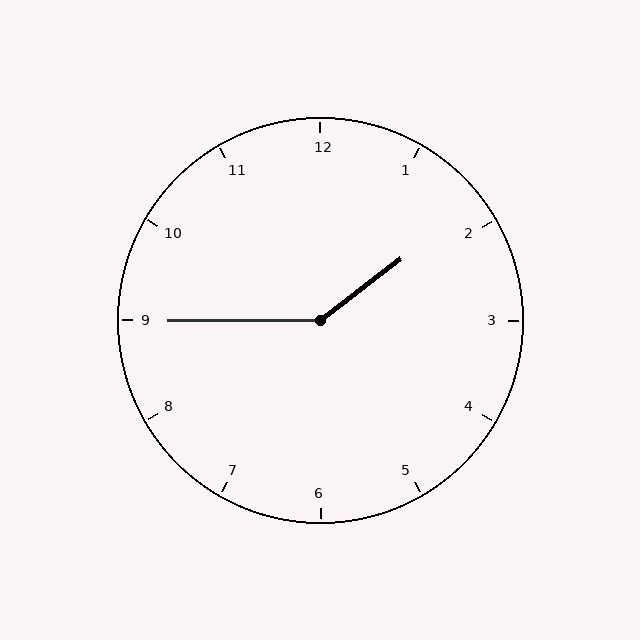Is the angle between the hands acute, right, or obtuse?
It is obtuse.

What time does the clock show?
1:45.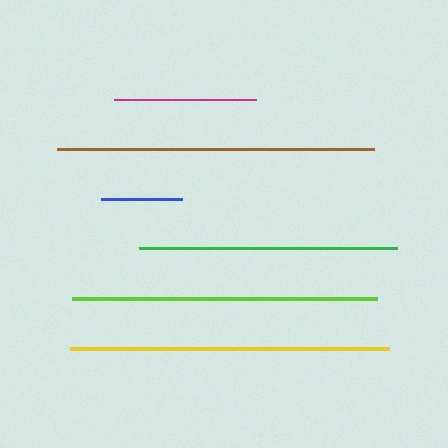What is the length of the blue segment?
The blue segment is approximately 81 pixels long.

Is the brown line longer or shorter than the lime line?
The brown line is longer than the lime line.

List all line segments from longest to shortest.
From longest to shortest: yellow, brown, lime, green, magenta, blue.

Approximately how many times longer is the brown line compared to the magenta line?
The brown line is approximately 2.2 times the length of the magenta line.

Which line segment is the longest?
The yellow line is the longest at approximately 320 pixels.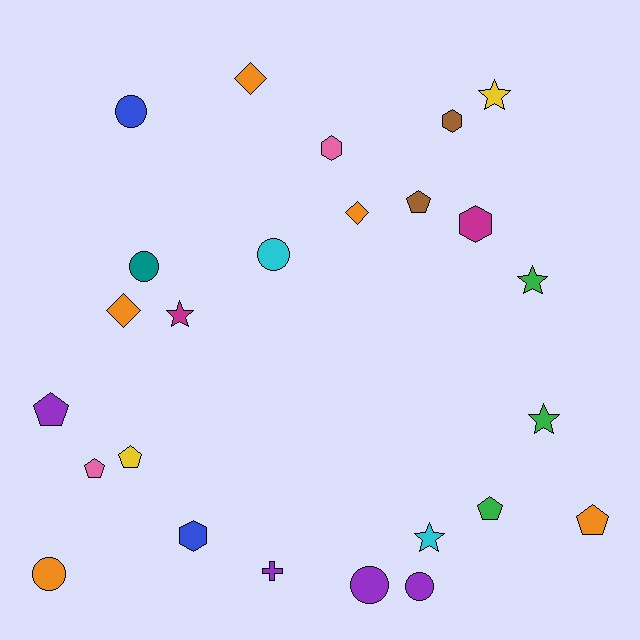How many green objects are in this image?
There are 3 green objects.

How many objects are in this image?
There are 25 objects.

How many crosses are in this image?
There is 1 cross.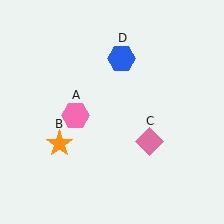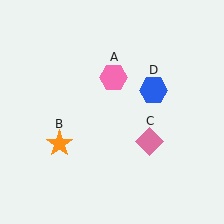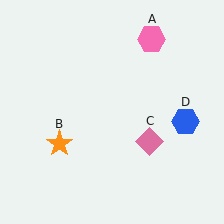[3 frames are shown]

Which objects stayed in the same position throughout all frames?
Orange star (object B) and pink diamond (object C) remained stationary.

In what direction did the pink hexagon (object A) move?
The pink hexagon (object A) moved up and to the right.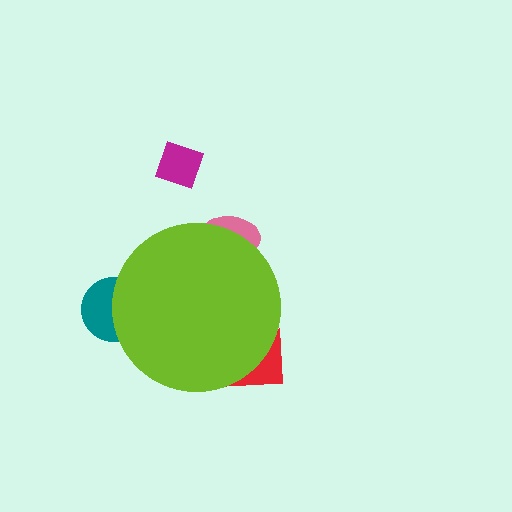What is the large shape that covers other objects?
A lime circle.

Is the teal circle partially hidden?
Yes, the teal circle is partially hidden behind the lime circle.